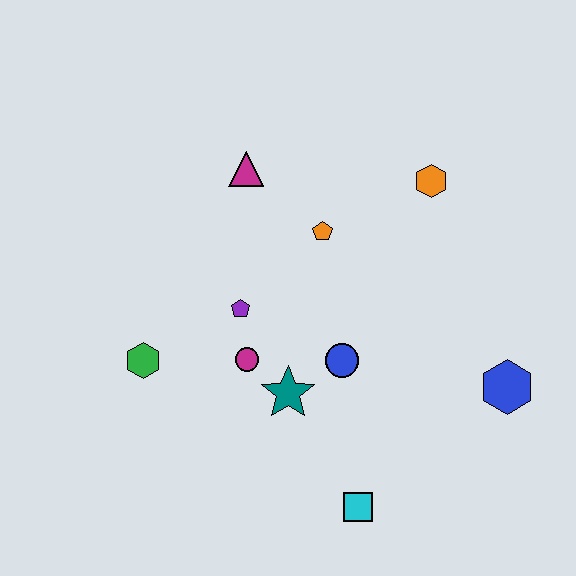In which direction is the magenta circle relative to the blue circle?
The magenta circle is to the left of the blue circle.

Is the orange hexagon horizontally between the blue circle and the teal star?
No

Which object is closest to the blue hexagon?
The blue circle is closest to the blue hexagon.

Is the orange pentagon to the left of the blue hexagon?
Yes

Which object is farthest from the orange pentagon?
The cyan square is farthest from the orange pentagon.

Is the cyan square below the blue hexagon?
Yes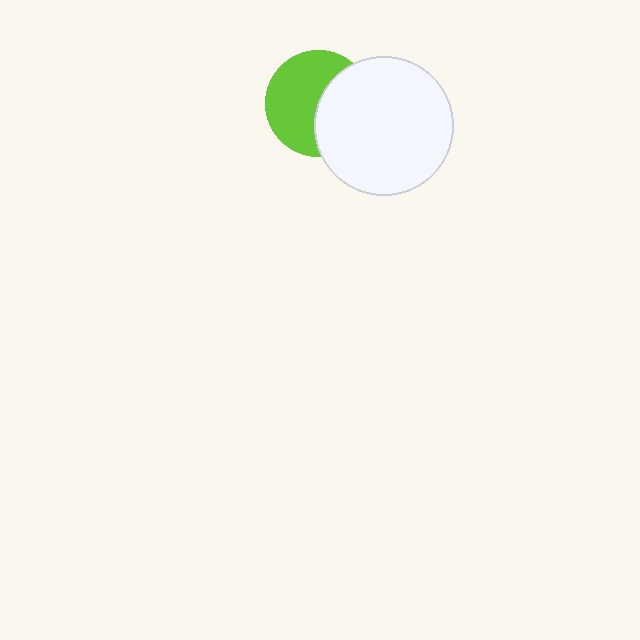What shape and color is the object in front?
The object in front is a white circle.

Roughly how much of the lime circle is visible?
About half of it is visible (roughly 58%).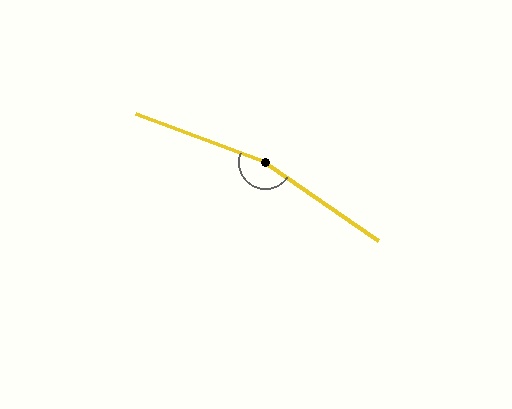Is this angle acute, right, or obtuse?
It is obtuse.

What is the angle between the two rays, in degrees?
Approximately 166 degrees.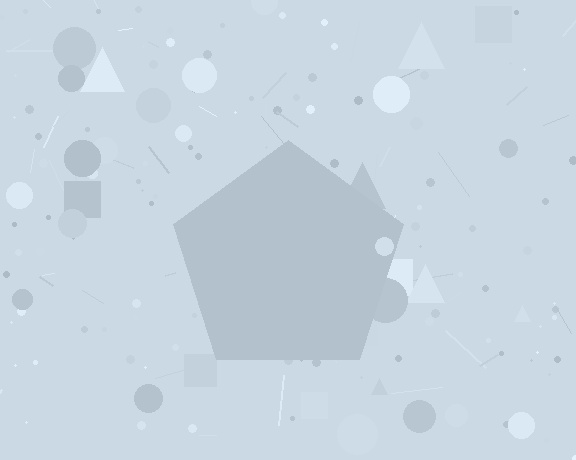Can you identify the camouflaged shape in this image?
The camouflaged shape is a pentagon.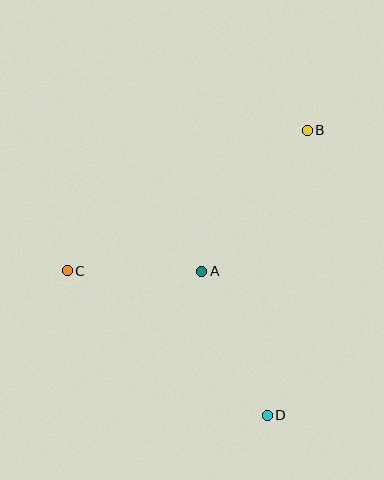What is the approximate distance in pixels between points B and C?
The distance between B and C is approximately 278 pixels.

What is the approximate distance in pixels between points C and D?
The distance between C and D is approximately 246 pixels.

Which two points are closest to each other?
Points A and C are closest to each other.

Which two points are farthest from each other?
Points B and D are farthest from each other.